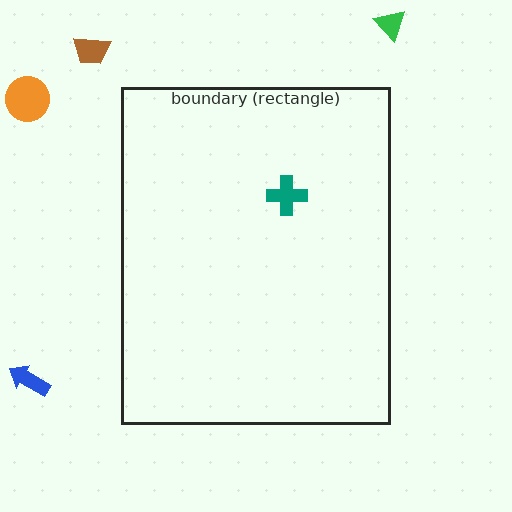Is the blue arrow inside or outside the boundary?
Outside.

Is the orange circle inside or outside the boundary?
Outside.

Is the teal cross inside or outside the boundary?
Inside.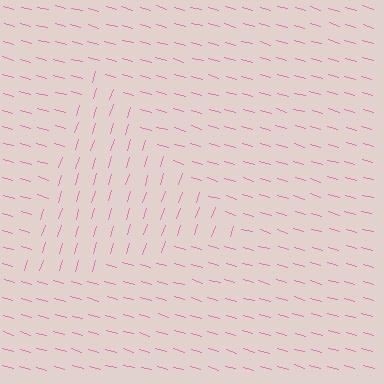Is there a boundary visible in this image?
Yes, there is a texture boundary formed by a change in line orientation.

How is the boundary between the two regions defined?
The boundary is defined purely by a change in line orientation (approximately 88 degrees difference). All lines are the same color and thickness.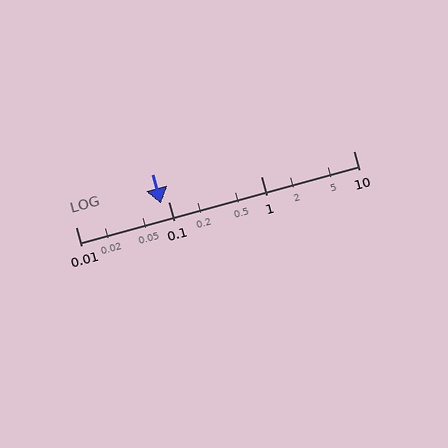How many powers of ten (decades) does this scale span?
The scale spans 3 decades, from 0.01 to 10.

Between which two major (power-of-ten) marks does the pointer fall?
The pointer is between 0.01 and 0.1.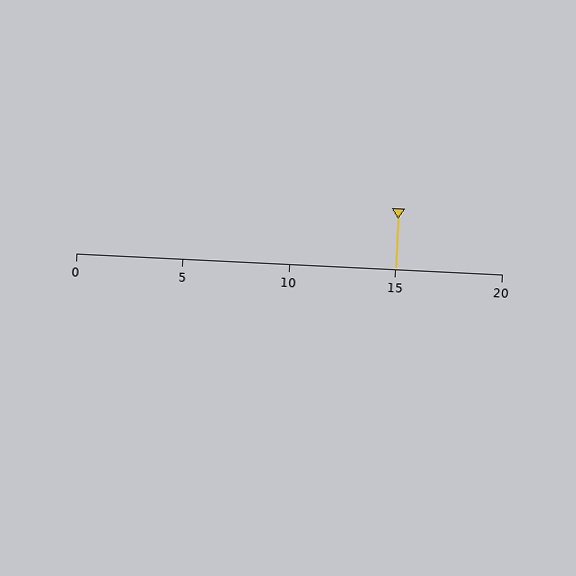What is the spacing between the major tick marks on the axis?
The major ticks are spaced 5 apart.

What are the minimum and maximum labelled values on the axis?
The axis runs from 0 to 20.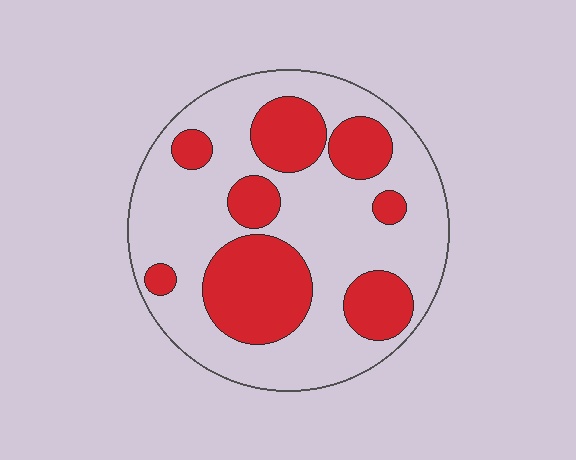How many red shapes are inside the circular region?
8.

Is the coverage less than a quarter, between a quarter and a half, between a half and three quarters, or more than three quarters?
Between a quarter and a half.